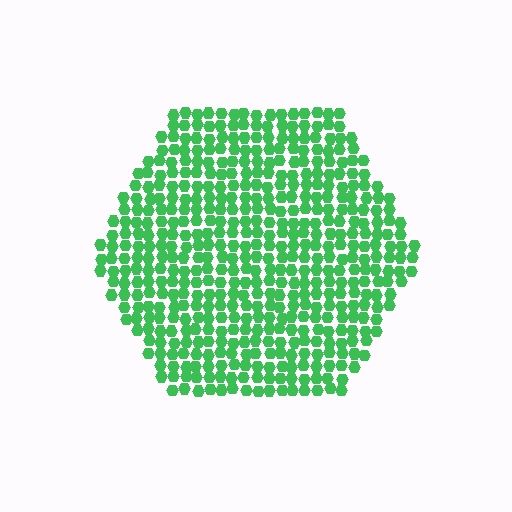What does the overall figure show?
The overall figure shows a hexagon.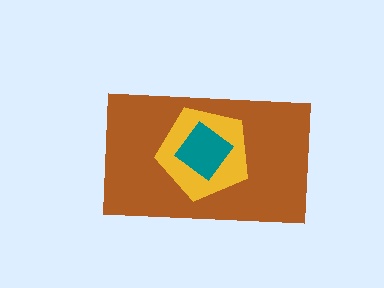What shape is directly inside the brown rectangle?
The yellow pentagon.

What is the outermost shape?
The brown rectangle.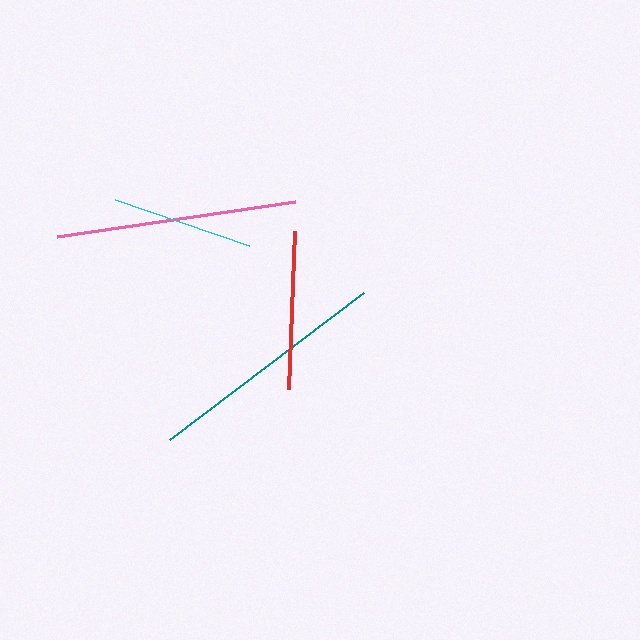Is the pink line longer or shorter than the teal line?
The teal line is longer than the pink line.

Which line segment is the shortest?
The cyan line is the shortest at approximately 142 pixels.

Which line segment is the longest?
The teal line is the longest at approximately 244 pixels.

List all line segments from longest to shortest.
From longest to shortest: teal, pink, red, cyan.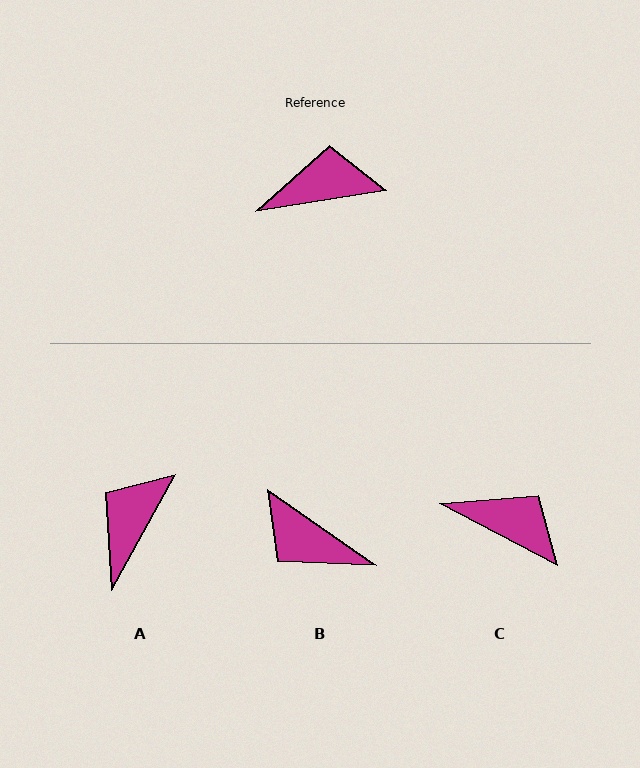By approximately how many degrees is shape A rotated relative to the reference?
Approximately 52 degrees counter-clockwise.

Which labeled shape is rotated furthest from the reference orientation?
B, about 136 degrees away.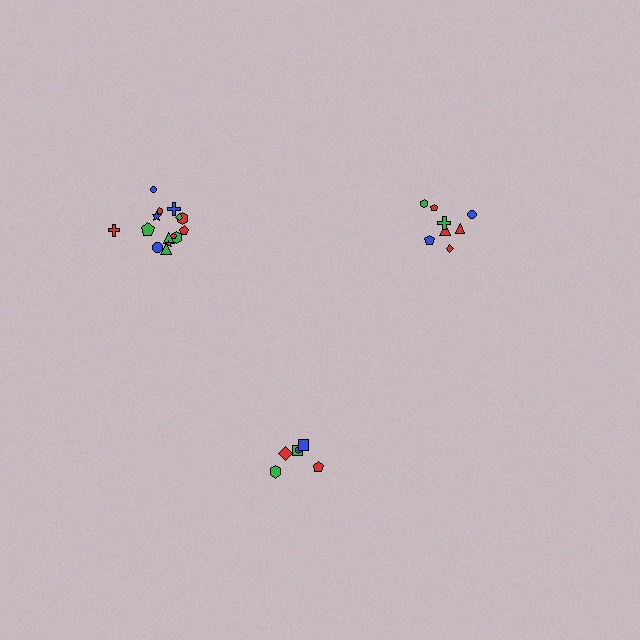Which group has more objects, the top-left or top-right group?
The top-left group.